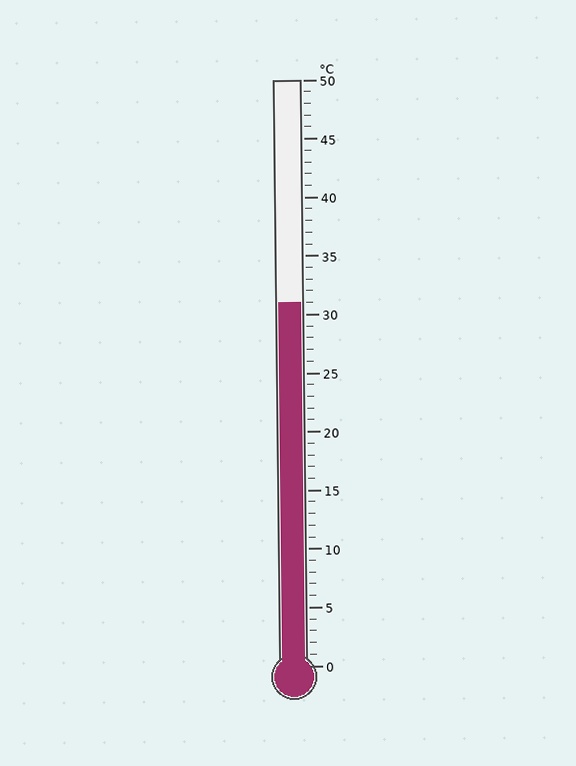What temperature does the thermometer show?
The thermometer shows approximately 31°C.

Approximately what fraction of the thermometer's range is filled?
The thermometer is filled to approximately 60% of its range.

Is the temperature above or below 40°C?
The temperature is below 40°C.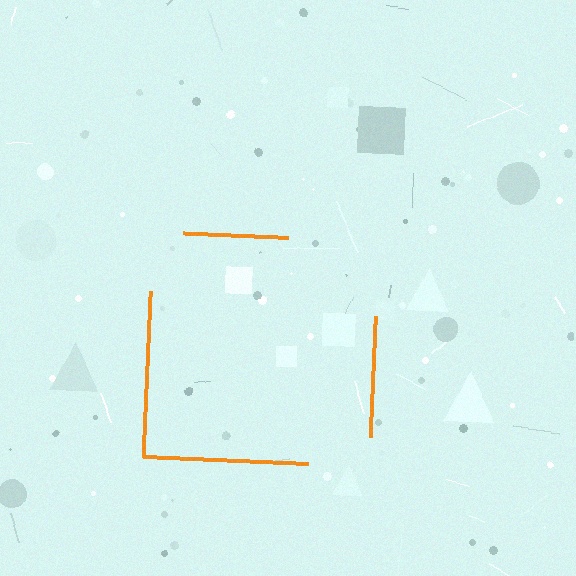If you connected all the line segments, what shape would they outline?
They would outline a square.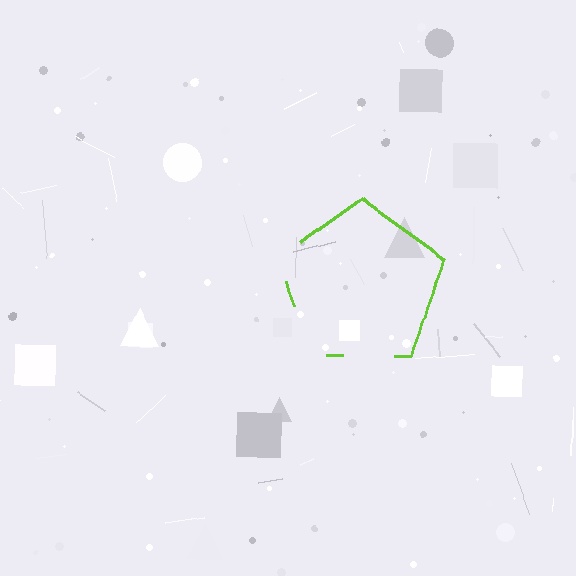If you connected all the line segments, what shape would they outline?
They would outline a pentagon.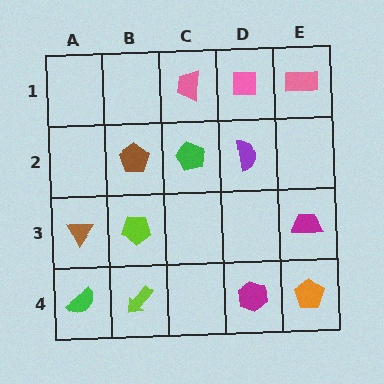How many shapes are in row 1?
3 shapes.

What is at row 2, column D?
A purple semicircle.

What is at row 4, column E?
An orange pentagon.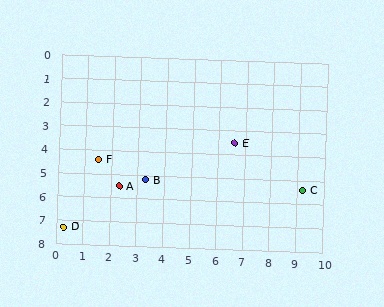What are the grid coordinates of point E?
Point E is at approximately (6.6, 3.5).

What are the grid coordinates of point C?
Point C is at approximately (9.2, 5.4).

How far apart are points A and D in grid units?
Points A and D are about 2.7 grid units apart.